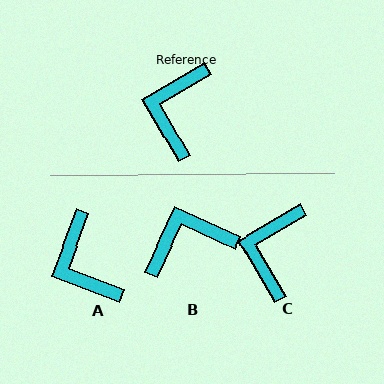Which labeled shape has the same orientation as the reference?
C.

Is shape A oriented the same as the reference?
No, it is off by about 40 degrees.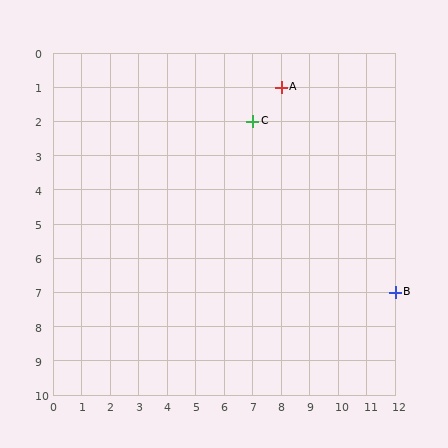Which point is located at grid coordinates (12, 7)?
Point B is at (12, 7).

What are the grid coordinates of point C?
Point C is at grid coordinates (7, 2).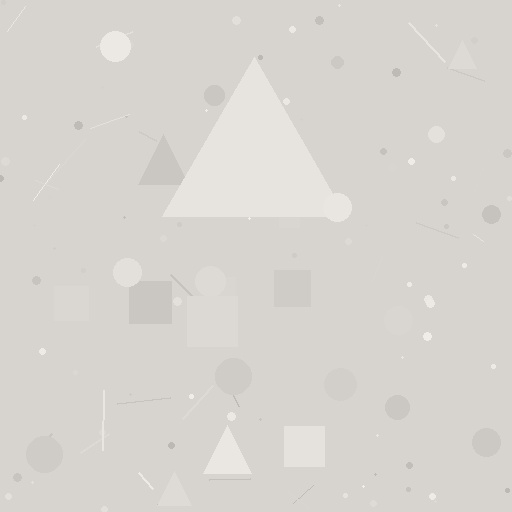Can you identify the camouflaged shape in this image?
The camouflaged shape is a triangle.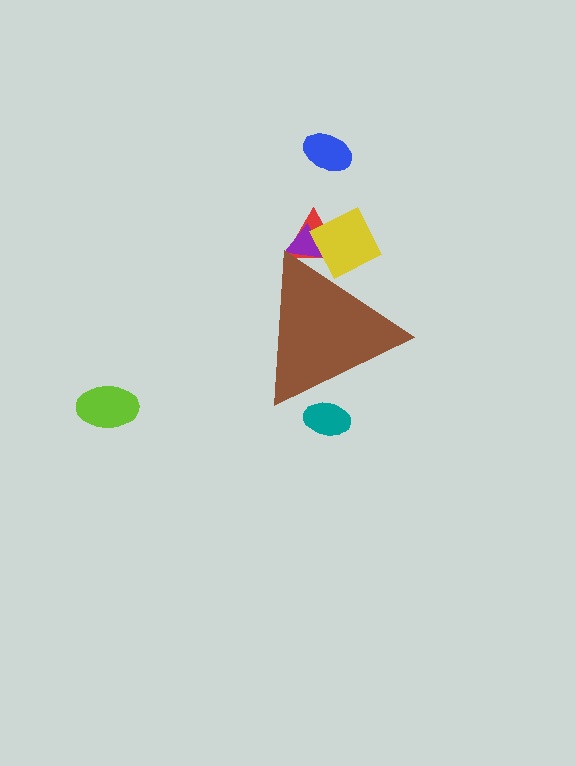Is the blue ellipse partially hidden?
No, the blue ellipse is fully visible.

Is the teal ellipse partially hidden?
Yes, the teal ellipse is partially hidden behind the brown triangle.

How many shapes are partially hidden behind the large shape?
4 shapes are partially hidden.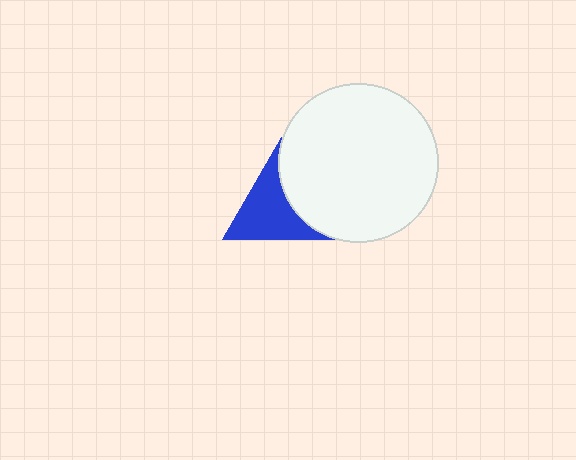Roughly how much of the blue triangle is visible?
About half of it is visible (roughly 64%).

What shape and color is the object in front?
The object in front is a white circle.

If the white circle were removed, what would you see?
You would see the complete blue triangle.